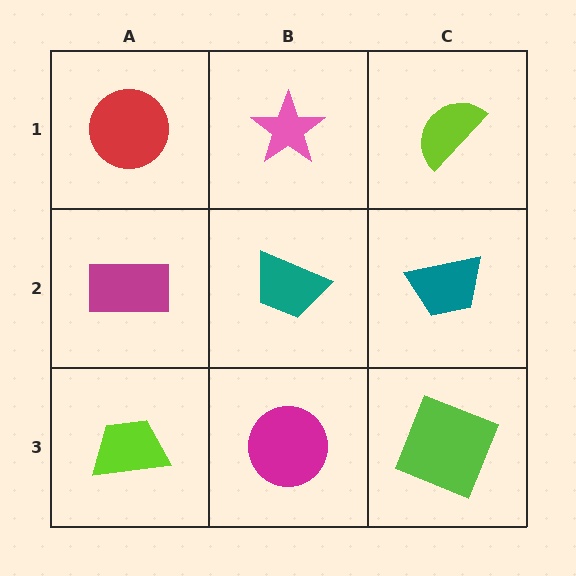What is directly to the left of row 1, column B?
A red circle.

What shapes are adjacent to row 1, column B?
A teal trapezoid (row 2, column B), a red circle (row 1, column A), a lime semicircle (row 1, column C).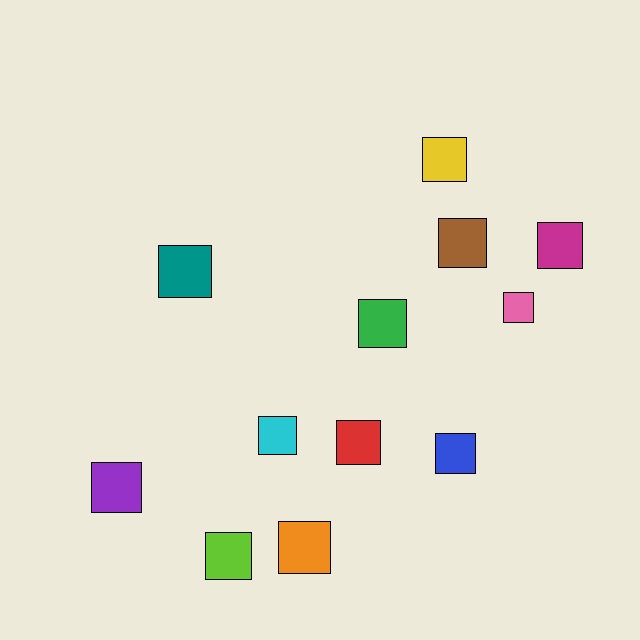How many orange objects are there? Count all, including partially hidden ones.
There is 1 orange object.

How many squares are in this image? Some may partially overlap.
There are 12 squares.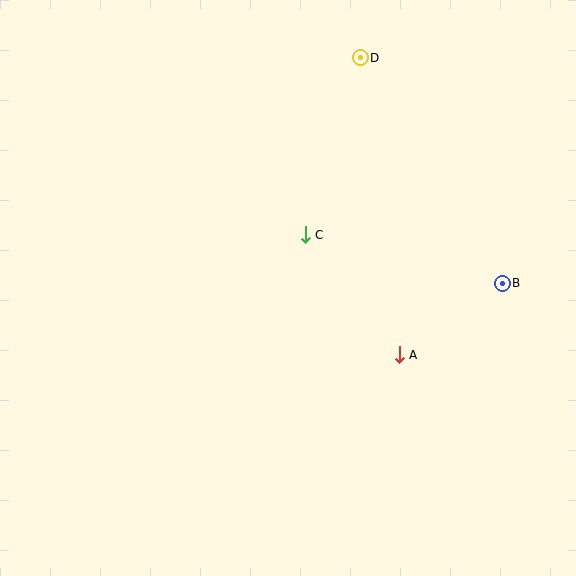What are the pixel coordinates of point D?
Point D is at (360, 58).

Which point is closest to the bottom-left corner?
Point A is closest to the bottom-left corner.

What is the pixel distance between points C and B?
The distance between C and B is 203 pixels.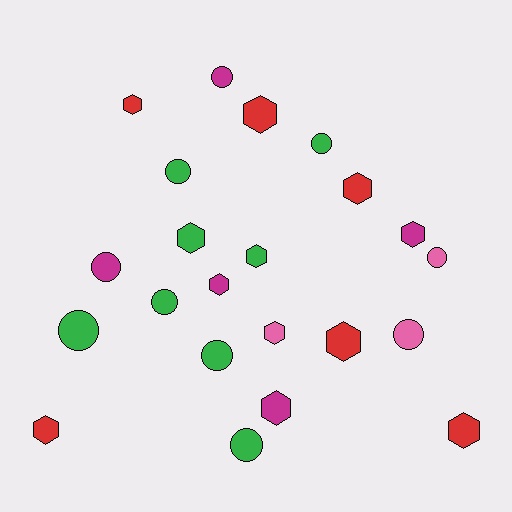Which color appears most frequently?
Green, with 8 objects.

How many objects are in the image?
There are 22 objects.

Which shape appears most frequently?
Hexagon, with 12 objects.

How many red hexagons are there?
There are 6 red hexagons.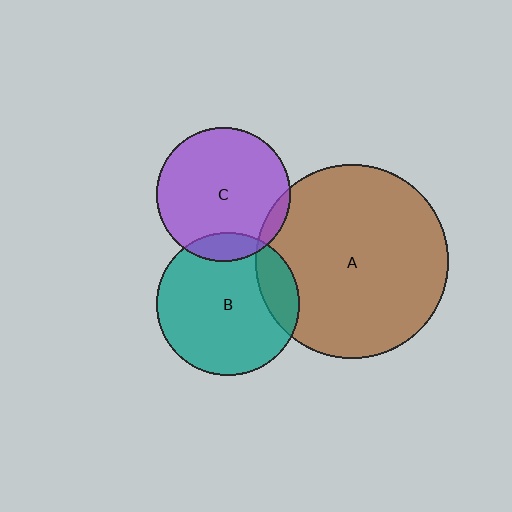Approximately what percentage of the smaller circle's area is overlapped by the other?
Approximately 15%.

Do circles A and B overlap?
Yes.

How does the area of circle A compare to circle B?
Approximately 1.8 times.